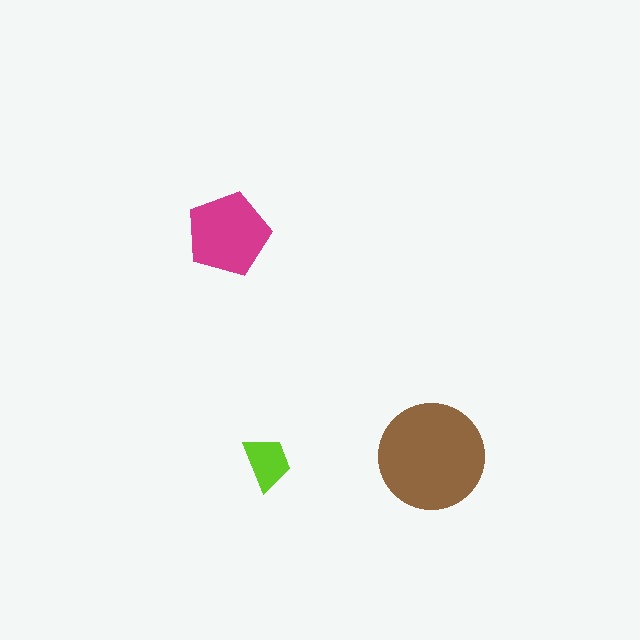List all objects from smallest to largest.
The lime trapezoid, the magenta pentagon, the brown circle.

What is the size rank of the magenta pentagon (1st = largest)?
2nd.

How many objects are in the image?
There are 3 objects in the image.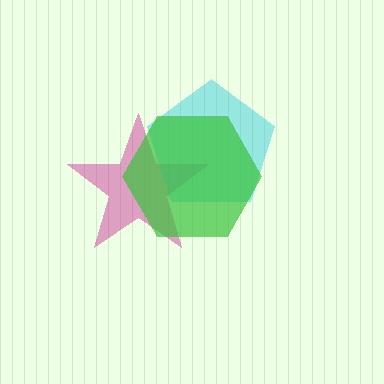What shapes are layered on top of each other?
The layered shapes are: a magenta star, a cyan pentagon, a green hexagon.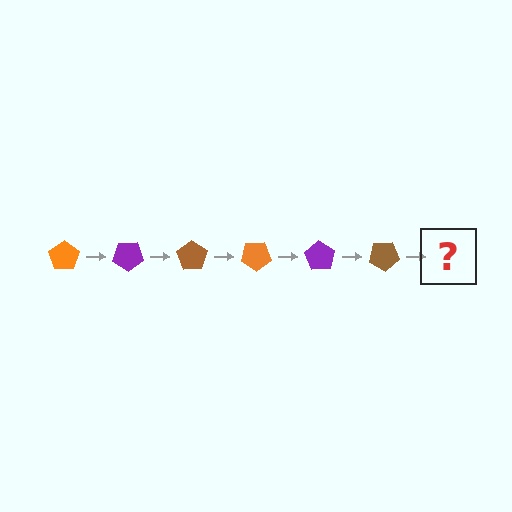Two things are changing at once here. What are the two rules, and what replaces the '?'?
The two rules are that it rotates 35 degrees each step and the color cycles through orange, purple, and brown. The '?' should be an orange pentagon, rotated 210 degrees from the start.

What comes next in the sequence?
The next element should be an orange pentagon, rotated 210 degrees from the start.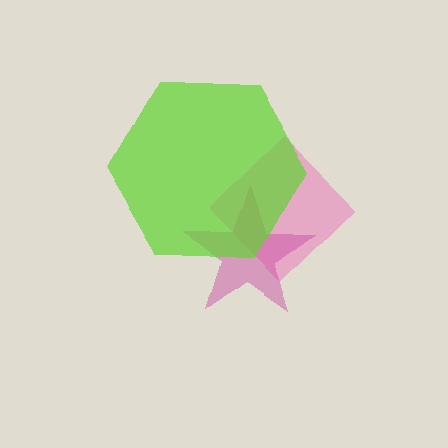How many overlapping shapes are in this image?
There are 3 overlapping shapes in the image.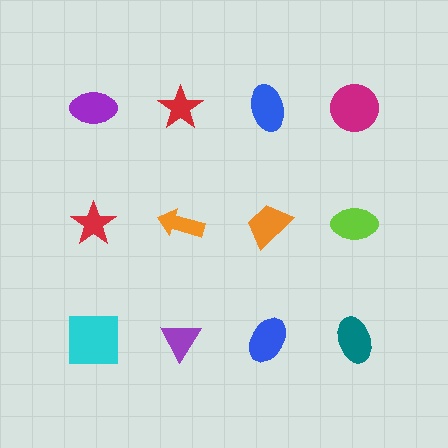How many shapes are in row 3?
4 shapes.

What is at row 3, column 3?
A blue ellipse.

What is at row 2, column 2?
An orange arrow.